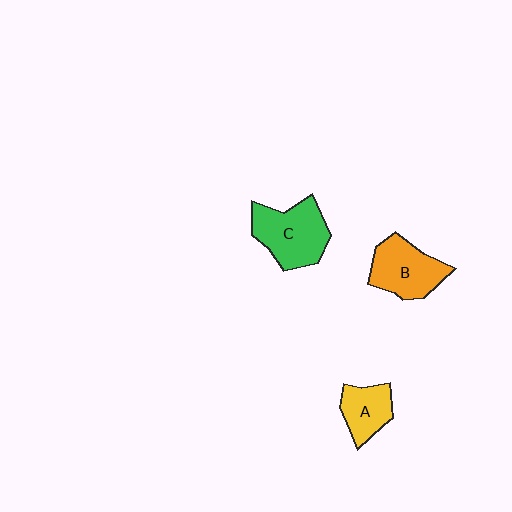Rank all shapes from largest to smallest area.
From largest to smallest: C (green), B (orange), A (yellow).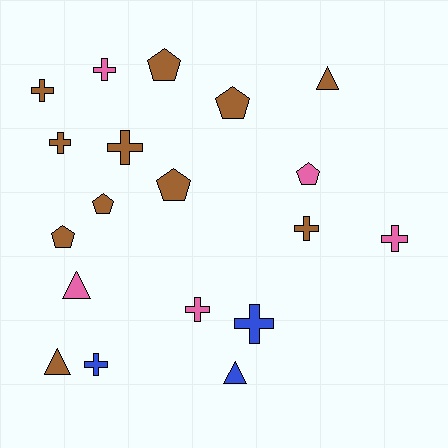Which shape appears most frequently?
Cross, with 9 objects.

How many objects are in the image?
There are 19 objects.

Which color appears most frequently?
Brown, with 11 objects.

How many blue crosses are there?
There are 2 blue crosses.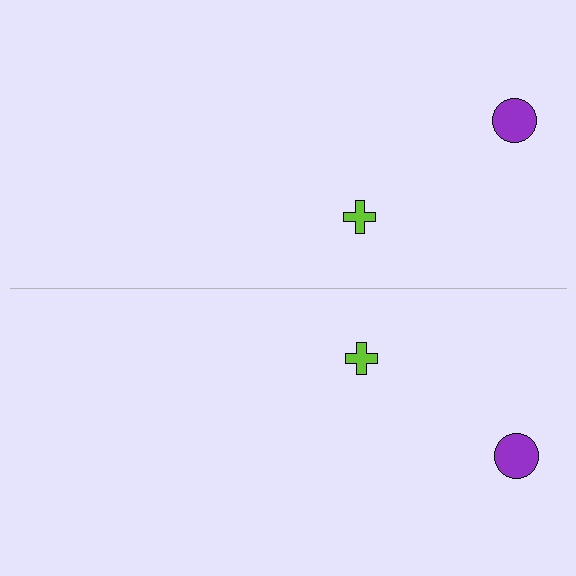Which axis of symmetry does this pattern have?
The pattern has a horizontal axis of symmetry running through the center of the image.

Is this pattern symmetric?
Yes, this pattern has bilateral (reflection) symmetry.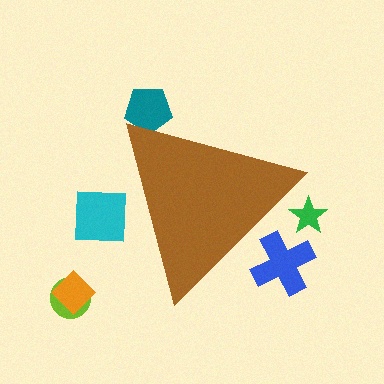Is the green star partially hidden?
Yes, the green star is partially hidden behind the brown triangle.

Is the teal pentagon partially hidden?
Yes, the teal pentagon is partially hidden behind the brown triangle.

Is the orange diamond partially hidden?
No, the orange diamond is fully visible.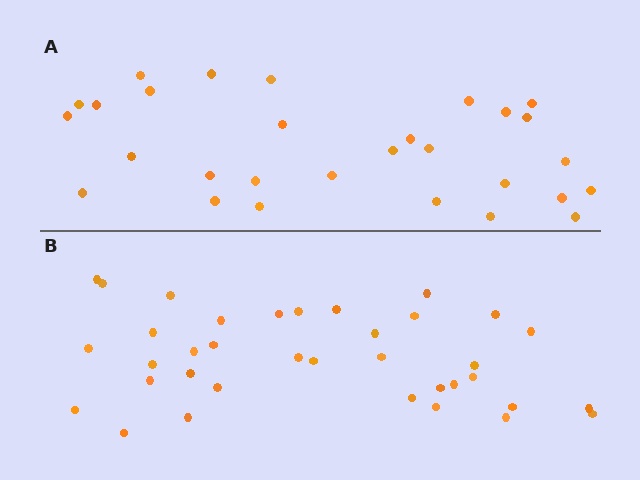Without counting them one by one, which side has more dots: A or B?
Region B (the bottom region) has more dots.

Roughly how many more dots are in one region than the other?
Region B has roughly 8 or so more dots than region A.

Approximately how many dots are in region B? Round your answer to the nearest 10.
About 40 dots. (The exact count is 36, which rounds to 40.)